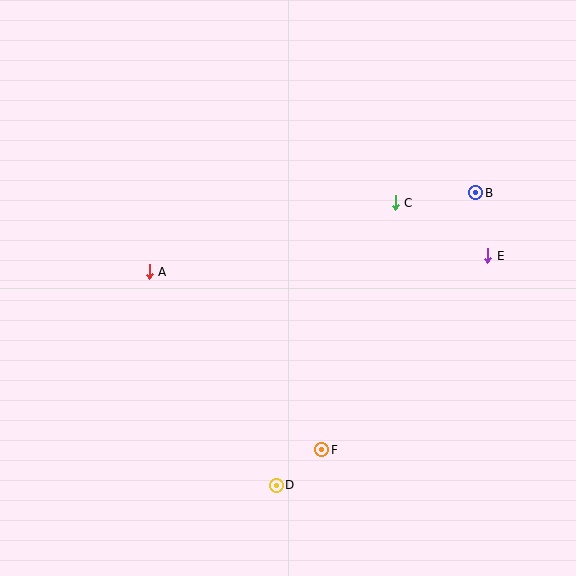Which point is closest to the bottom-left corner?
Point D is closest to the bottom-left corner.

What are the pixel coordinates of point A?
Point A is at (149, 272).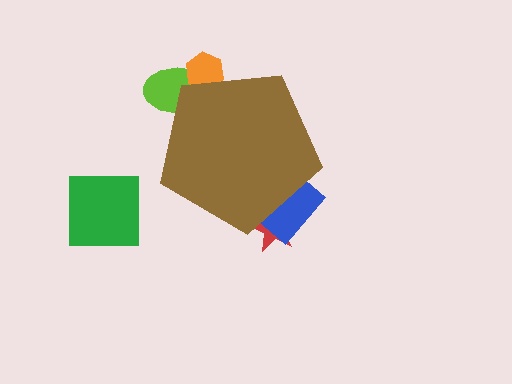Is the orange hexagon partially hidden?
Yes, the orange hexagon is partially hidden behind the brown pentagon.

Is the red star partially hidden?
Yes, the red star is partially hidden behind the brown pentagon.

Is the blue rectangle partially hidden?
Yes, the blue rectangle is partially hidden behind the brown pentagon.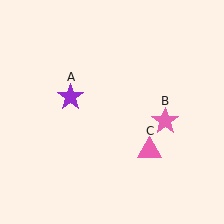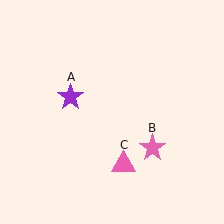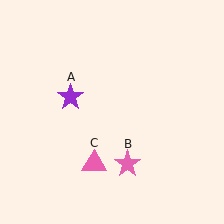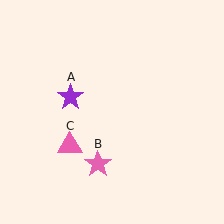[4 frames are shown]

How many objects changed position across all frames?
2 objects changed position: pink star (object B), pink triangle (object C).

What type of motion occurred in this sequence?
The pink star (object B), pink triangle (object C) rotated clockwise around the center of the scene.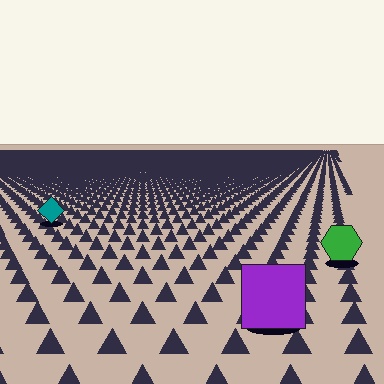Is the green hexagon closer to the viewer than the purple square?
No. The purple square is closer — you can tell from the texture gradient: the ground texture is coarser near it.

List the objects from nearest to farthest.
From nearest to farthest: the purple square, the green hexagon, the teal diamond.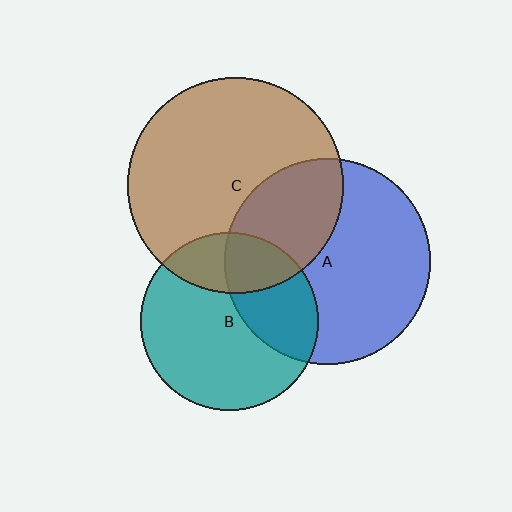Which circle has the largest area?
Circle C (brown).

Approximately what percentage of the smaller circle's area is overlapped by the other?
Approximately 35%.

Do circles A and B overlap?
Yes.